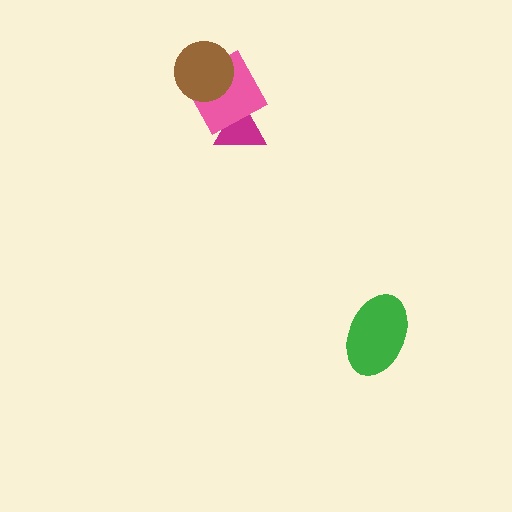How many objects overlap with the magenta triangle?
1 object overlaps with the magenta triangle.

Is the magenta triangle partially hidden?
Yes, it is partially covered by another shape.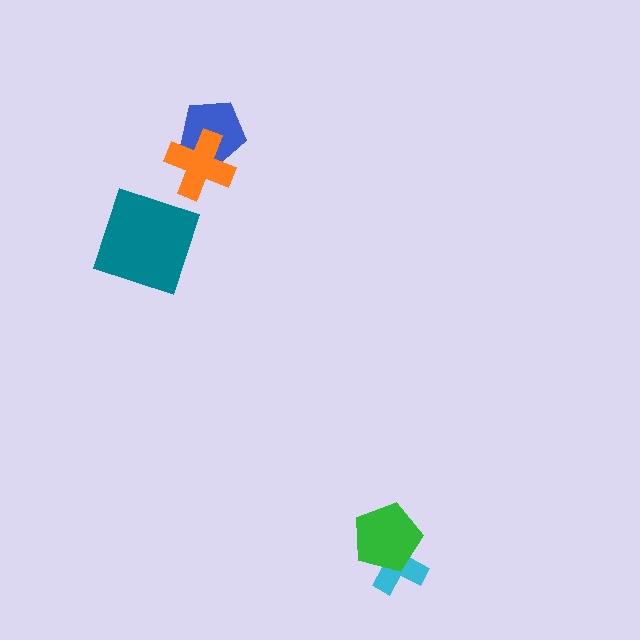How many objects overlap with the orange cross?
1 object overlaps with the orange cross.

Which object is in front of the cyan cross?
The green pentagon is in front of the cyan cross.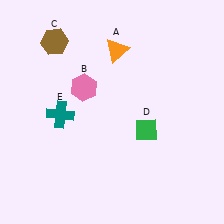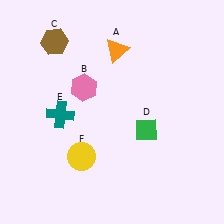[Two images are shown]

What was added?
A yellow circle (F) was added in Image 2.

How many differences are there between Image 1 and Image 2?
There is 1 difference between the two images.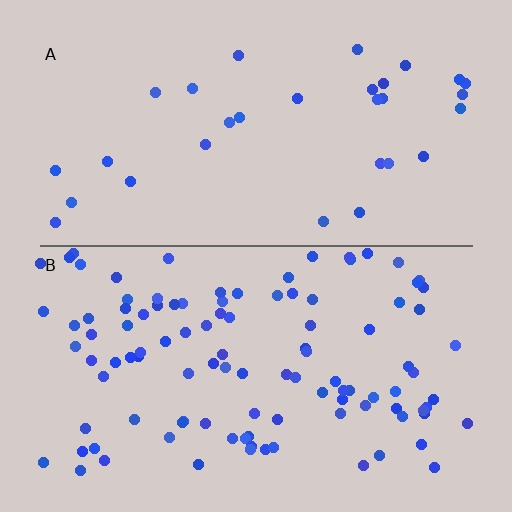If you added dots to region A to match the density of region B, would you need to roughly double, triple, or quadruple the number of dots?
Approximately triple.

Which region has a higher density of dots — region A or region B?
B (the bottom).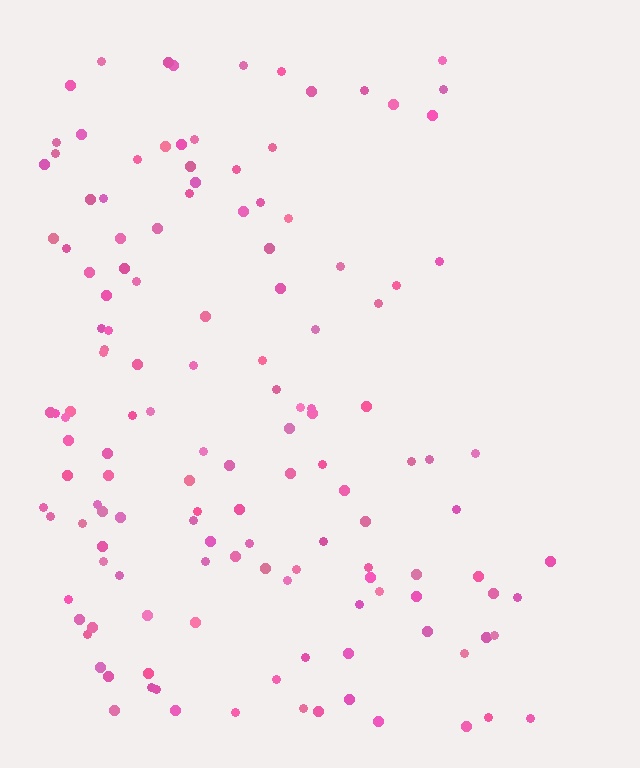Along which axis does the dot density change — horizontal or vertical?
Horizontal.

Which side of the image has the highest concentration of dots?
The left.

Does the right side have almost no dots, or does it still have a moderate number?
Still a moderate number, just noticeably fewer than the left.